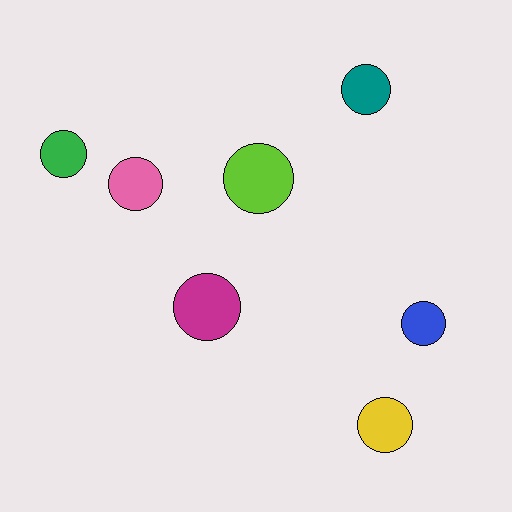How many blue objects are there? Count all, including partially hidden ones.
There is 1 blue object.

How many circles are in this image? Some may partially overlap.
There are 7 circles.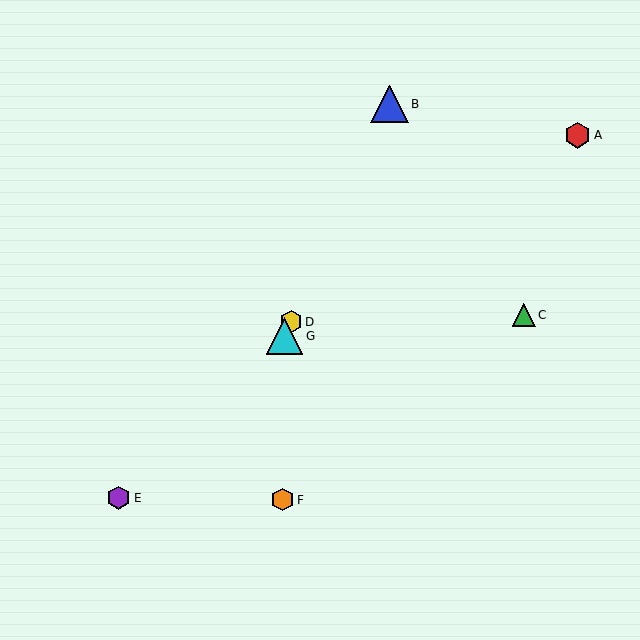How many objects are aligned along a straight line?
3 objects (B, D, G) are aligned along a straight line.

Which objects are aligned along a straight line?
Objects B, D, G are aligned along a straight line.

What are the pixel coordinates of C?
Object C is at (524, 315).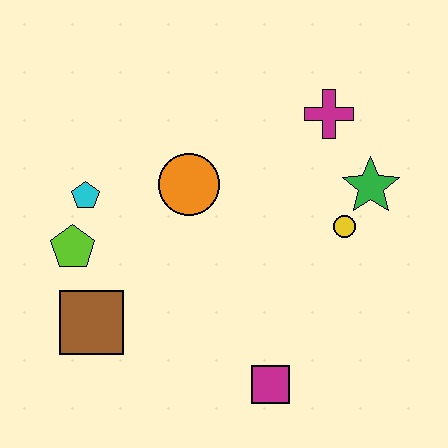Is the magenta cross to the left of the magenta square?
No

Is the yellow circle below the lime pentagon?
No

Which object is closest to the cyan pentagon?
The lime pentagon is closest to the cyan pentagon.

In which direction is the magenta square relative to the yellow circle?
The magenta square is below the yellow circle.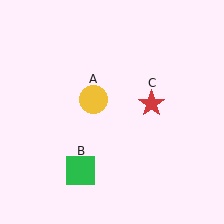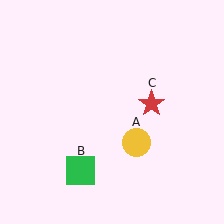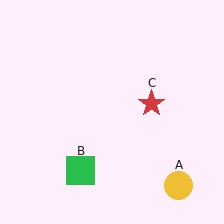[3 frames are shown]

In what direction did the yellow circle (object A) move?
The yellow circle (object A) moved down and to the right.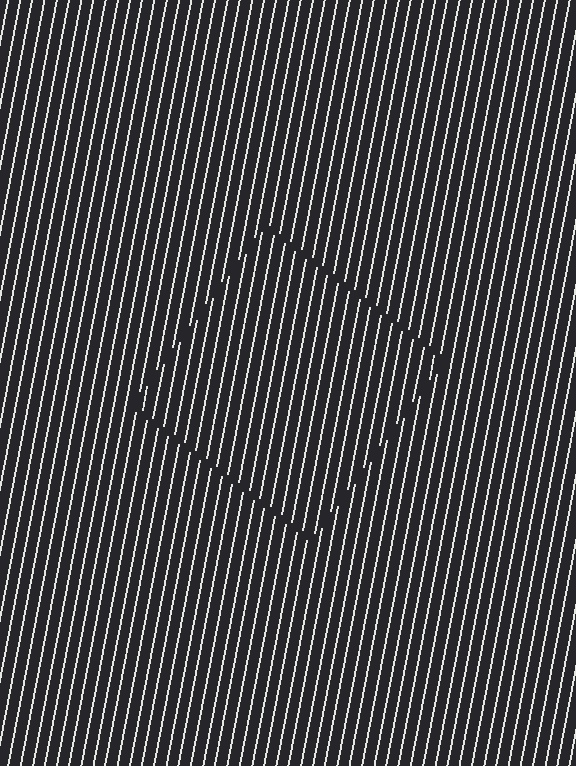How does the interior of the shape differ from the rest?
The interior of the shape contains the same grating, shifted by half a period — the contour is defined by the phase discontinuity where line-ends from the inner and outer gratings abut.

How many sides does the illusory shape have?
4 sides — the line-ends trace a square.